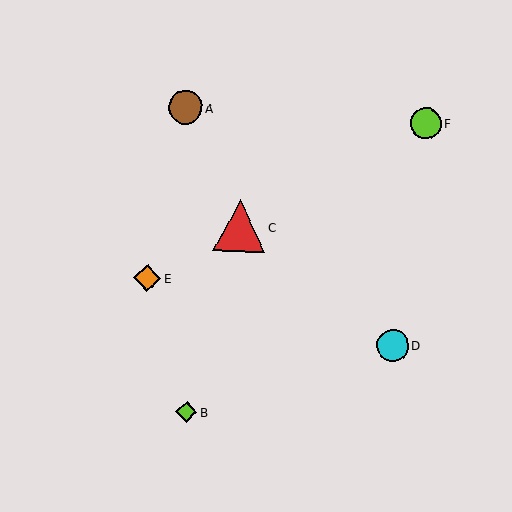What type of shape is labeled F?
Shape F is a lime circle.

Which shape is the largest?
The red triangle (labeled C) is the largest.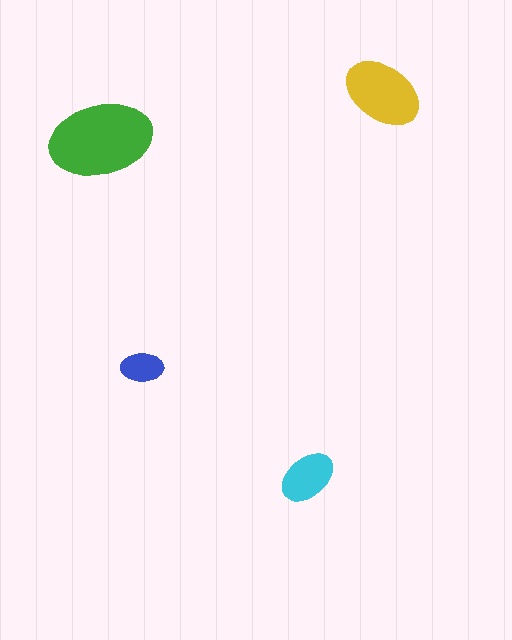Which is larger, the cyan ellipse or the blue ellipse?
The cyan one.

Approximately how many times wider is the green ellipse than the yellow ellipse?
About 1.5 times wider.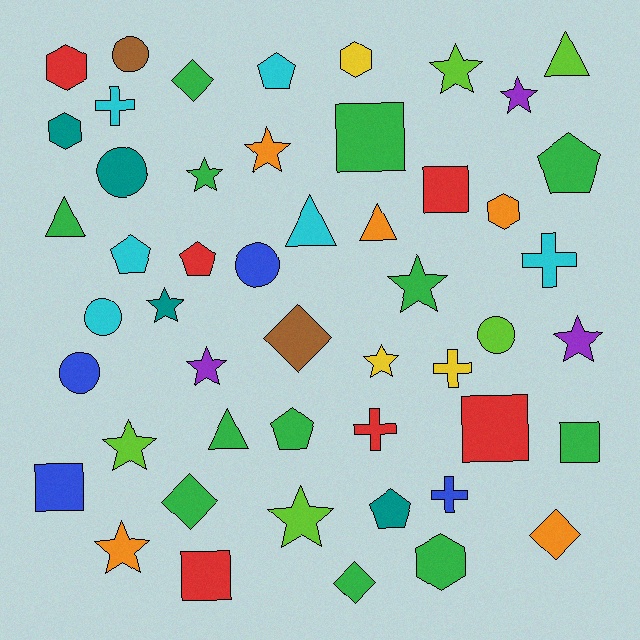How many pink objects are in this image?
There are no pink objects.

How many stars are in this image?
There are 12 stars.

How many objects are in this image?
There are 50 objects.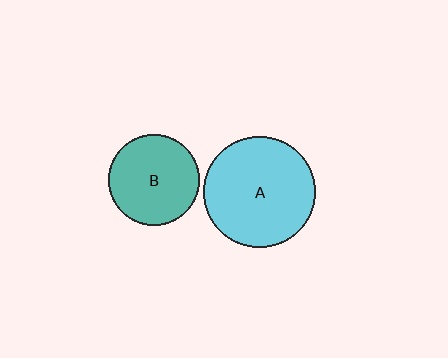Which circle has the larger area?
Circle A (cyan).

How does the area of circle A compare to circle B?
Approximately 1.5 times.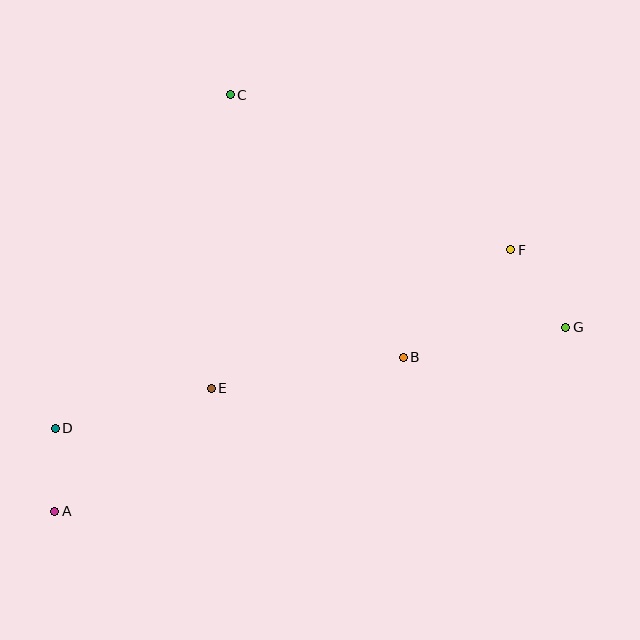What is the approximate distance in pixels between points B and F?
The distance between B and F is approximately 152 pixels.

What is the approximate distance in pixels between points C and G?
The distance between C and G is approximately 408 pixels.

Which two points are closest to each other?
Points A and D are closest to each other.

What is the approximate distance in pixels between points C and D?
The distance between C and D is approximately 376 pixels.